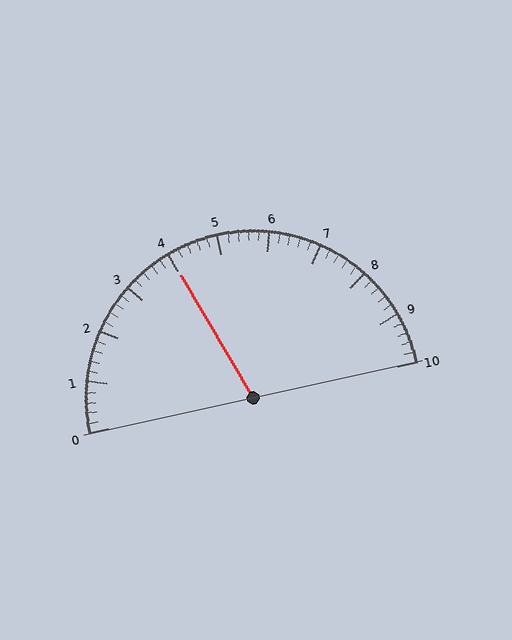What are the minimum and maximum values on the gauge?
The gauge ranges from 0 to 10.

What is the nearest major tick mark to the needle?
The nearest major tick mark is 4.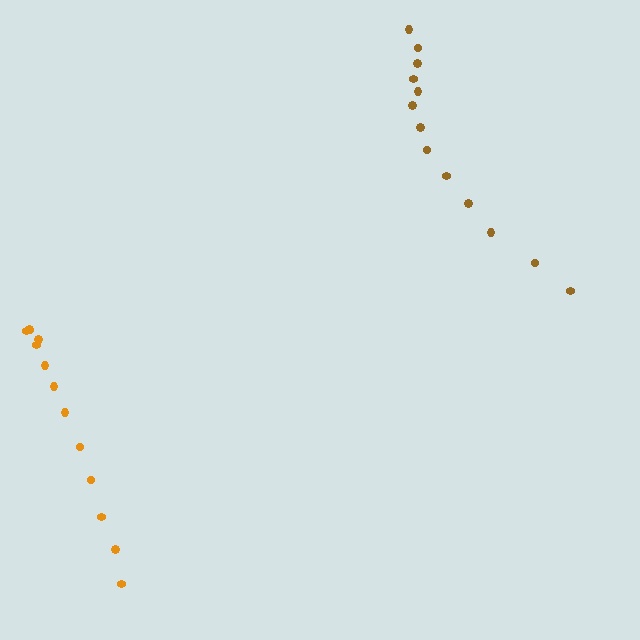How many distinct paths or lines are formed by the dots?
There are 2 distinct paths.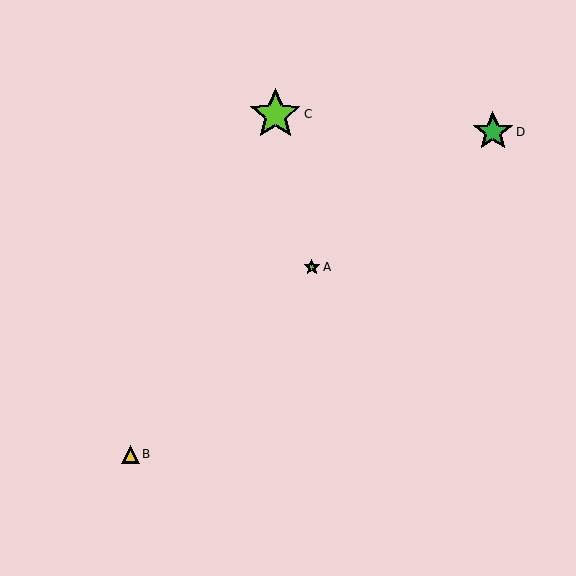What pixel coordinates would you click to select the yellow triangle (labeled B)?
Click at (131, 454) to select the yellow triangle B.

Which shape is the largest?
The lime star (labeled C) is the largest.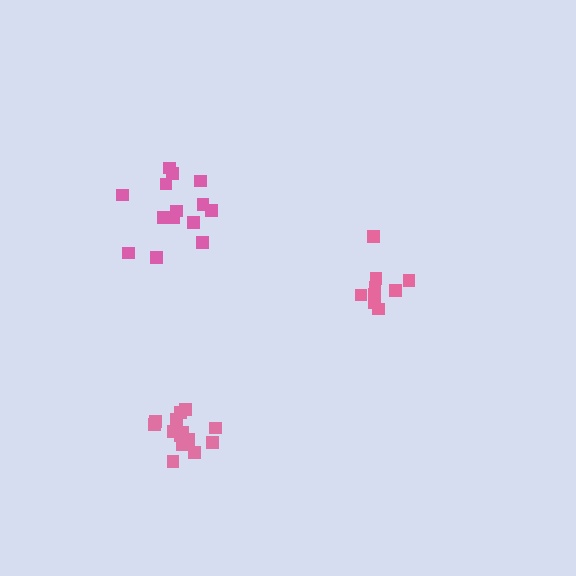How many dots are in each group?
Group 1: 9 dots, Group 2: 14 dots, Group 3: 15 dots (38 total).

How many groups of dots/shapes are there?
There are 3 groups.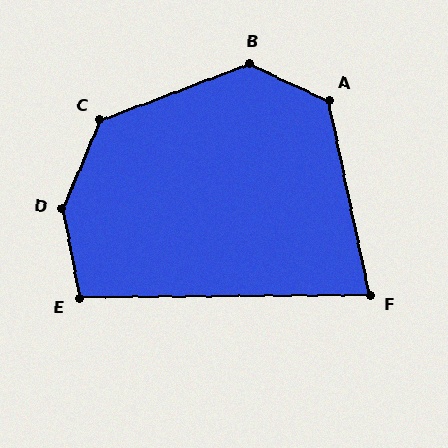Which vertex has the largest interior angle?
D, at approximately 147 degrees.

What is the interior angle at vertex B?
Approximately 135 degrees (obtuse).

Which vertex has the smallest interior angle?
F, at approximately 79 degrees.